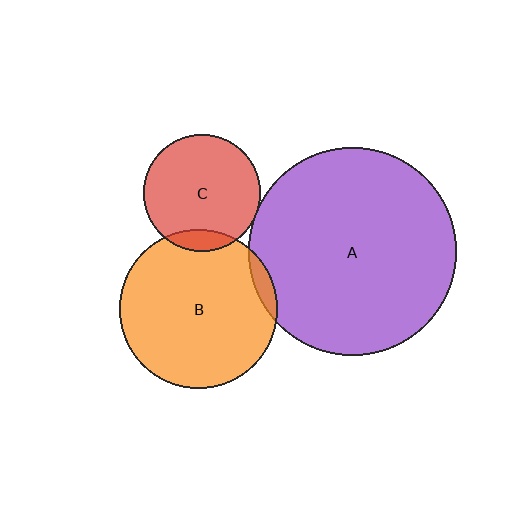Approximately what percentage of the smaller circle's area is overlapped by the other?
Approximately 5%.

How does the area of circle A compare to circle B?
Approximately 1.7 times.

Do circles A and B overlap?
Yes.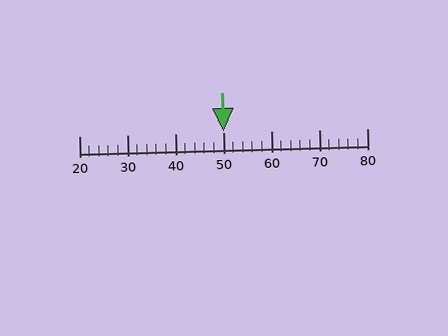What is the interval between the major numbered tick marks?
The major tick marks are spaced 10 units apart.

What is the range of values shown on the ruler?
The ruler shows values from 20 to 80.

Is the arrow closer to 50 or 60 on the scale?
The arrow is closer to 50.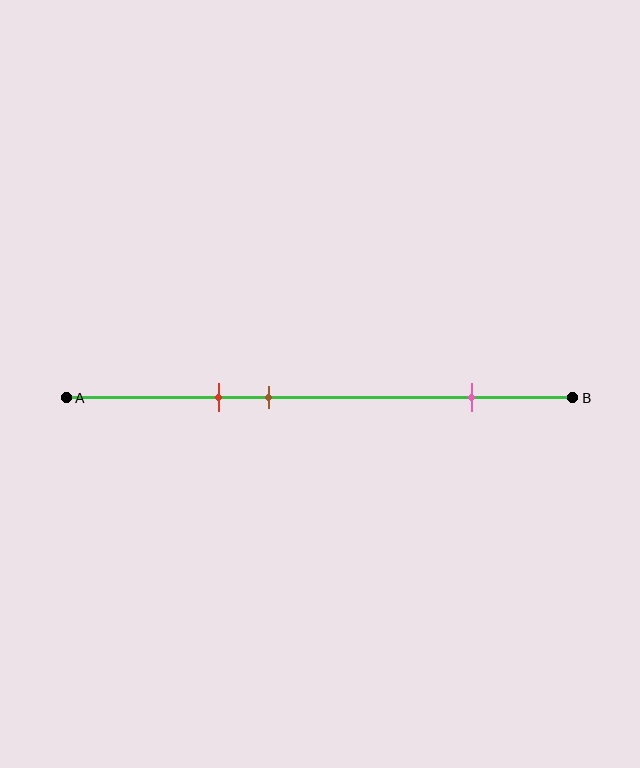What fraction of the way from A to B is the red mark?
The red mark is approximately 30% (0.3) of the way from A to B.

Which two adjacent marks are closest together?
The red and brown marks are the closest adjacent pair.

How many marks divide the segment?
There are 3 marks dividing the segment.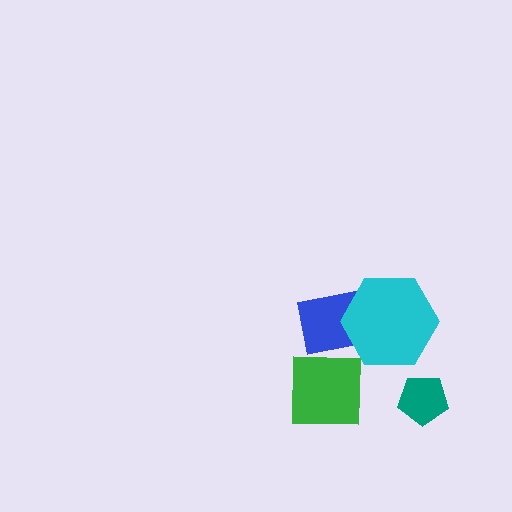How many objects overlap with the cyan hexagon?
1 object overlaps with the cyan hexagon.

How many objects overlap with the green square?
0 objects overlap with the green square.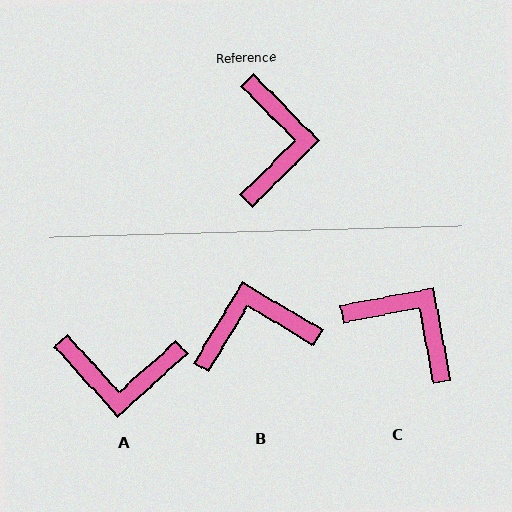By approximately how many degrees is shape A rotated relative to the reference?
Approximately 93 degrees clockwise.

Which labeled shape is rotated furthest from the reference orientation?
B, about 105 degrees away.